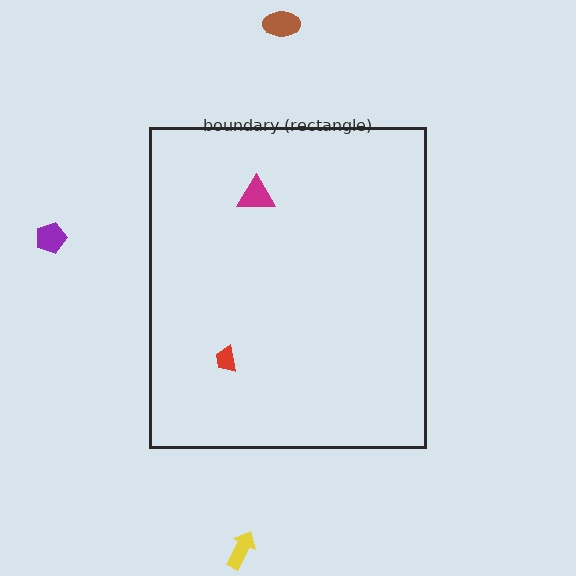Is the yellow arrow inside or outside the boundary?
Outside.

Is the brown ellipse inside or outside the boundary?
Outside.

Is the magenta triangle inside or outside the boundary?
Inside.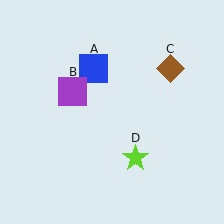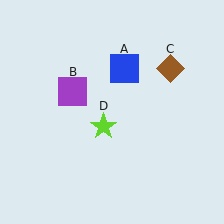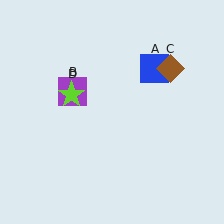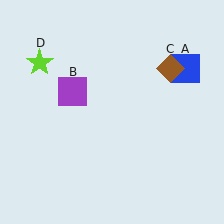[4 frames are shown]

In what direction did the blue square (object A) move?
The blue square (object A) moved right.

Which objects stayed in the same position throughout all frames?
Purple square (object B) and brown diamond (object C) remained stationary.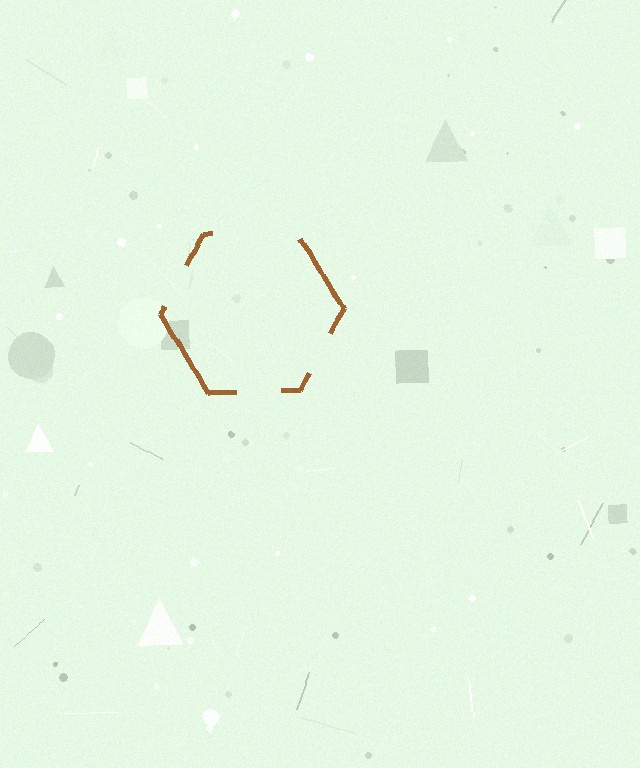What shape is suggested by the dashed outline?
The dashed outline suggests a hexagon.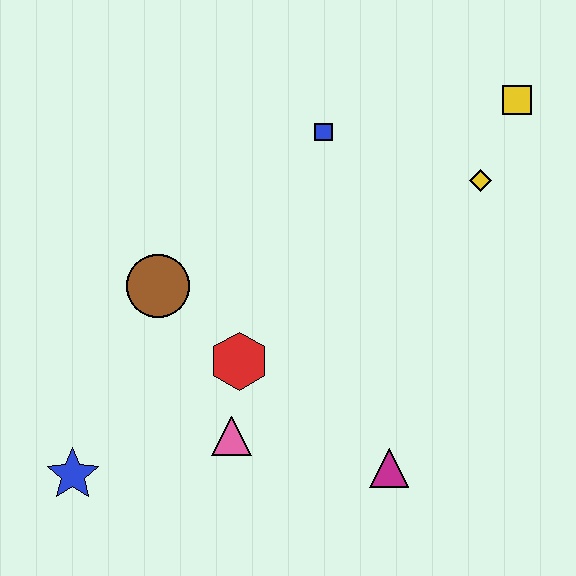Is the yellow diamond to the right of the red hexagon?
Yes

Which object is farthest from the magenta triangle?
The yellow square is farthest from the magenta triangle.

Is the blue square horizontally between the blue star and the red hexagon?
No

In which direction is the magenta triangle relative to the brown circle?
The magenta triangle is to the right of the brown circle.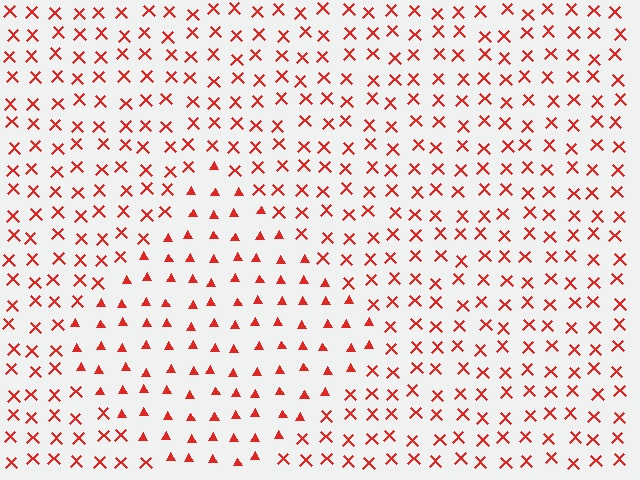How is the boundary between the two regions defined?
The boundary is defined by a change in element shape: triangles inside vs. X marks outside. All elements share the same color and spacing.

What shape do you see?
I see a diamond.